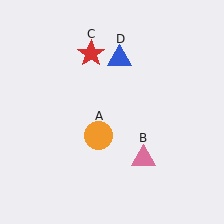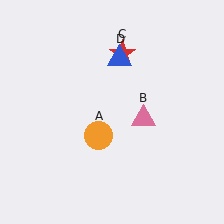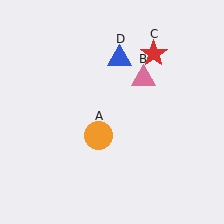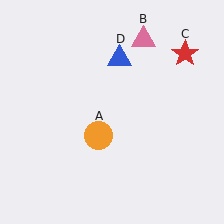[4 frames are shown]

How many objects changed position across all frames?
2 objects changed position: pink triangle (object B), red star (object C).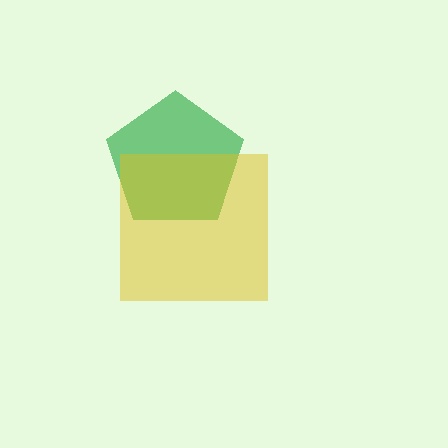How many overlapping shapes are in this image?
There are 2 overlapping shapes in the image.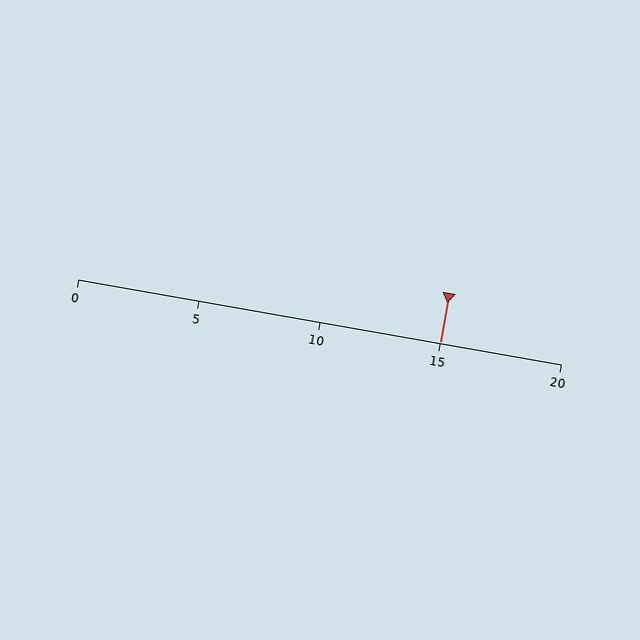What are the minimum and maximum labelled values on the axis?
The axis runs from 0 to 20.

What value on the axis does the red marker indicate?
The marker indicates approximately 15.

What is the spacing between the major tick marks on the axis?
The major ticks are spaced 5 apart.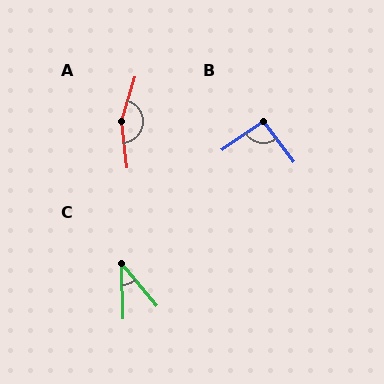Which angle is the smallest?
C, at approximately 37 degrees.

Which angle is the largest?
A, at approximately 157 degrees.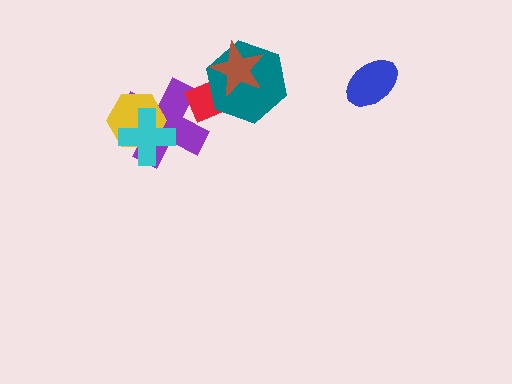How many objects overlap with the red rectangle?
3 objects overlap with the red rectangle.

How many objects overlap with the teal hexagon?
2 objects overlap with the teal hexagon.